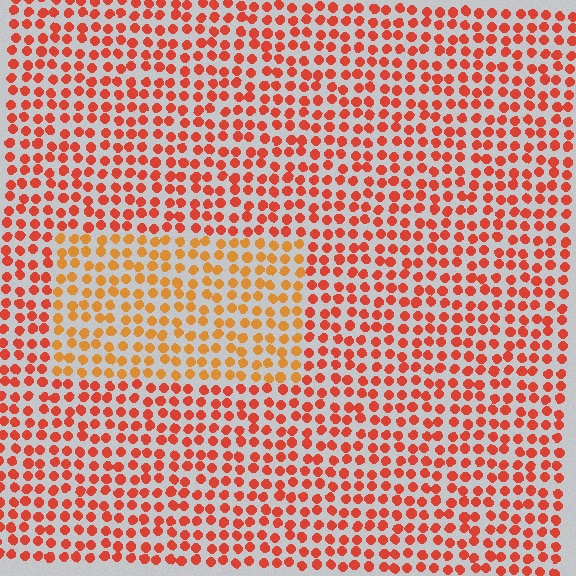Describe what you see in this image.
The image is filled with small red elements in a uniform arrangement. A rectangle-shaped region is visible where the elements are tinted to a slightly different hue, forming a subtle color boundary.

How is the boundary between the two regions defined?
The boundary is defined purely by a slight shift in hue (about 27 degrees). Spacing, size, and orientation are identical on both sides.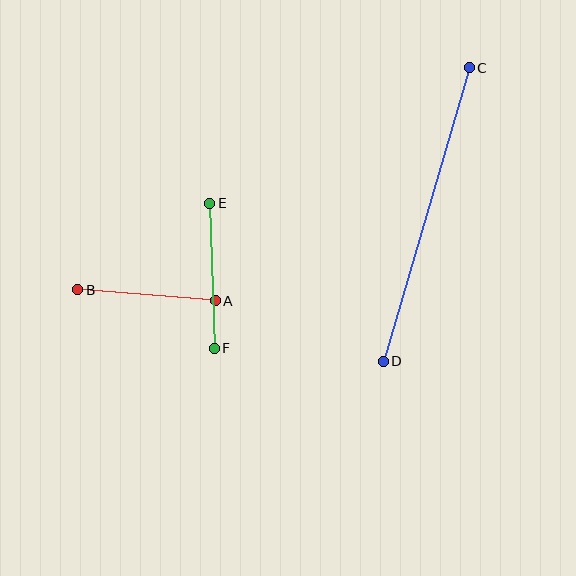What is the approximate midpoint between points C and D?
The midpoint is at approximately (426, 215) pixels.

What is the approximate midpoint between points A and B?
The midpoint is at approximately (147, 295) pixels.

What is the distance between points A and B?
The distance is approximately 138 pixels.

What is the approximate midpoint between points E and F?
The midpoint is at approximately (212, 276) pixels.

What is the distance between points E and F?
The distance is approximately 145 pixels.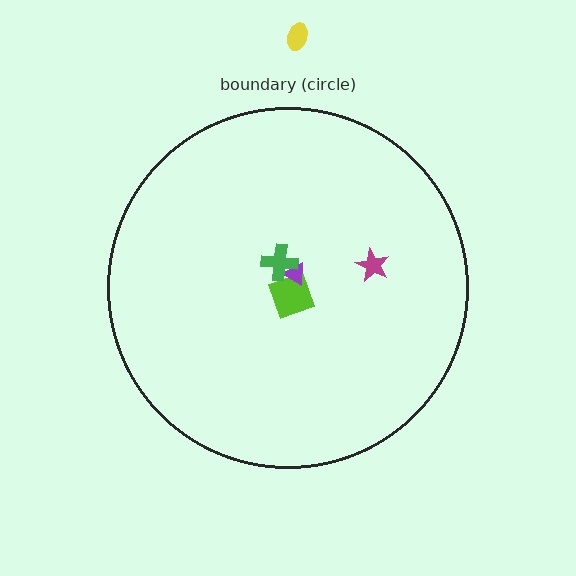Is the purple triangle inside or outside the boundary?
Inside.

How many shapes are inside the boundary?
5 inside, 1 outside.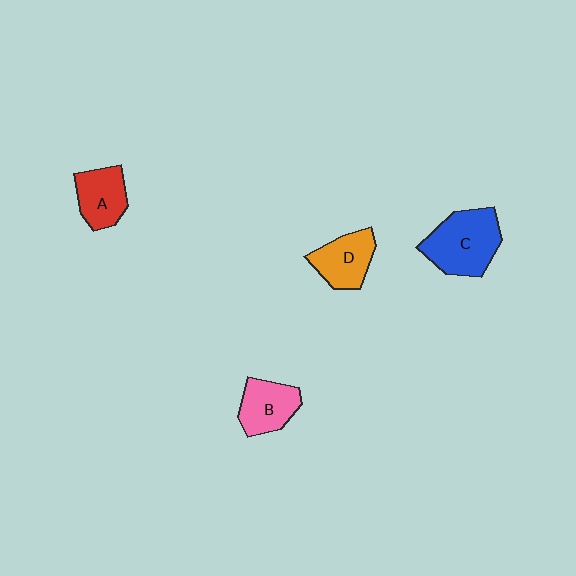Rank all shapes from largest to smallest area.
From largest to smallest: C (blue), D (orange), B (pink), A (red).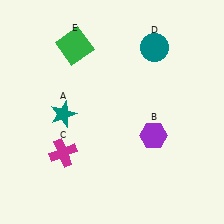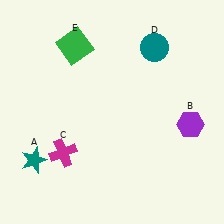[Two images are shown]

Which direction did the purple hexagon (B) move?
The purple hexagon (B) moved right.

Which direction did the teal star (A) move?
The teal star (A) moved down.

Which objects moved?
The objects that moved are: the teal star (A), the purple hexagon (B).